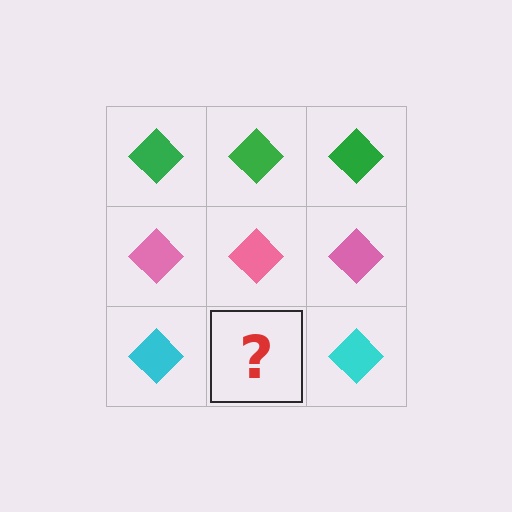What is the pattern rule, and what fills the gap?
The rule is that each row has a consistent color. The gap should be filled with a cyan diamond.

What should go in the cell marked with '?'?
The missing cell should contain a cyan diamond.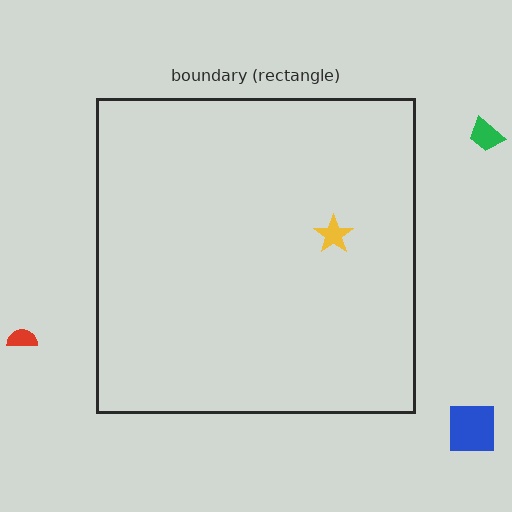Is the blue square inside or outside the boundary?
Outside.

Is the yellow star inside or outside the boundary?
Inside.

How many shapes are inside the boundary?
1 inside, 3 outside.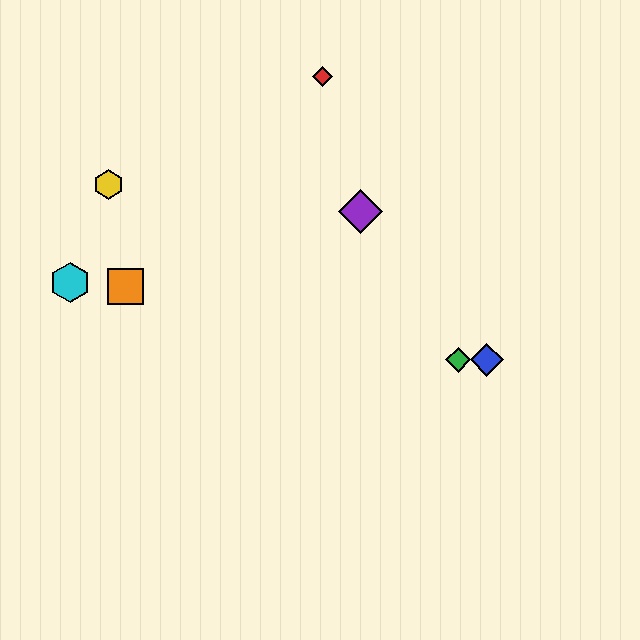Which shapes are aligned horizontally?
The blue diamond, the green diamond are aligned horizontally.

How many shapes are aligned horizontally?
2 shapes (the blue diamond, the green diamond) are aligned horizontally.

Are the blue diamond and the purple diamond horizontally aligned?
No, the blue diamond is at y≈360 and the purple diamond is at y≈212.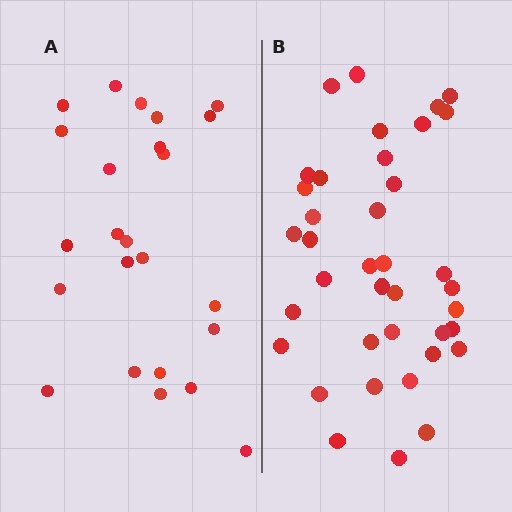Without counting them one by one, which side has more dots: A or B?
Region B (the right region) has more dots.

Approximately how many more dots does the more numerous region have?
Region B has approximately 15 more dots than region A.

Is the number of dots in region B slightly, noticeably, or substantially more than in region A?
Region B has substantially more. The ratio is roughly 1.6 to 1.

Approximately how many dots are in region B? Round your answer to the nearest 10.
About 40 dots. (The exact count is 38, which rounds to 40.)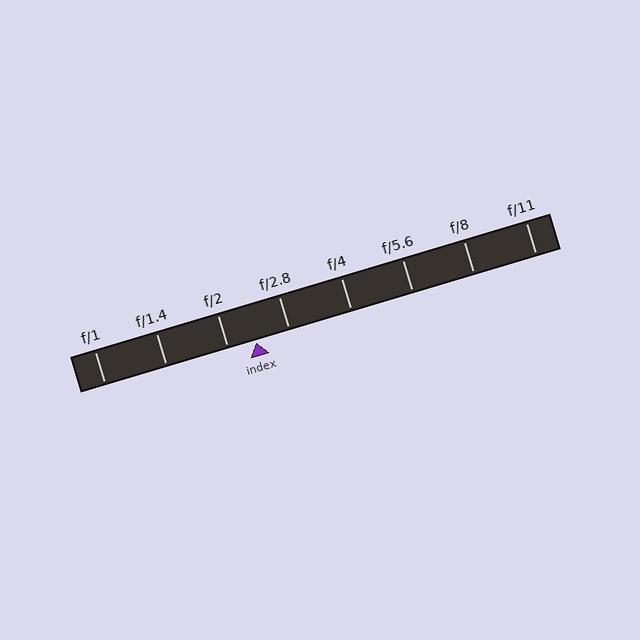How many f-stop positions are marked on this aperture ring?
There are 8 f-stop positions marked.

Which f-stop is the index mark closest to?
The index mark is closest to f/2.